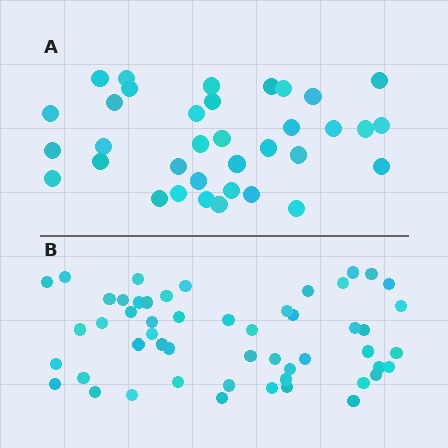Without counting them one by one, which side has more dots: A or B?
Region B (the bottom region) has more dots.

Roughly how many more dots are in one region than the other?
Region B has approximately 15 more dots than region A.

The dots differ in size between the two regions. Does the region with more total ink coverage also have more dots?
No. Region A has more total ink coverage because its dots are larger, but region B actually contains more individual dots. Total area can be misleading — the number of items is what matters here.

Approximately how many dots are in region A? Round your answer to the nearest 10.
About 40 dots. (The exact count is 35, which rounds to 40.)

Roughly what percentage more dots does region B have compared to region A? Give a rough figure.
About 50% more.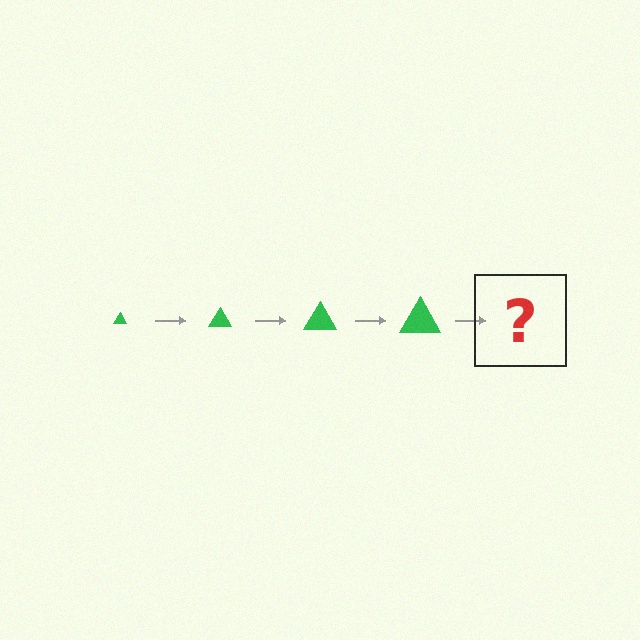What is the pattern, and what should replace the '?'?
The pattern is that the triangle gets progressively larger each step. The '?' should be a green triangle, larger than the previous one.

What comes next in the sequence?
The next element should be a green triangle, larger than the previous one.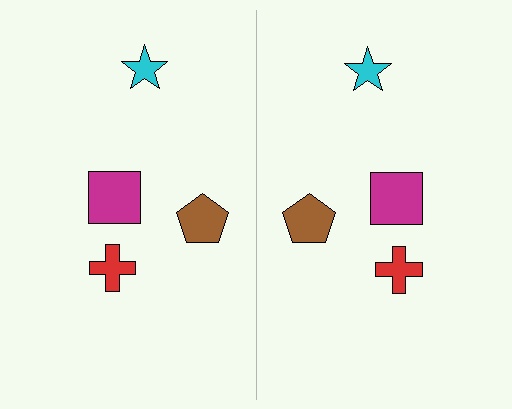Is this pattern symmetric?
Yes, this pattern has bilateral (reflection) symmetry.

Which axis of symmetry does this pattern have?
The pattern has a vertical axis of symmetry running through the center of the image.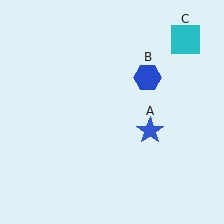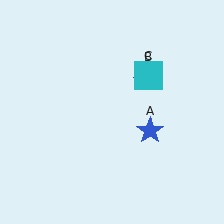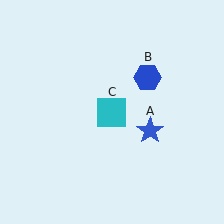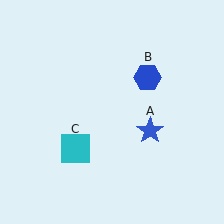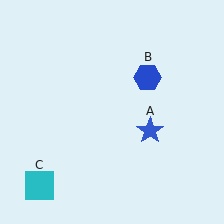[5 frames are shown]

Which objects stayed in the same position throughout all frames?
Blue star (object A) and blue hexagon (object B) remained stationary.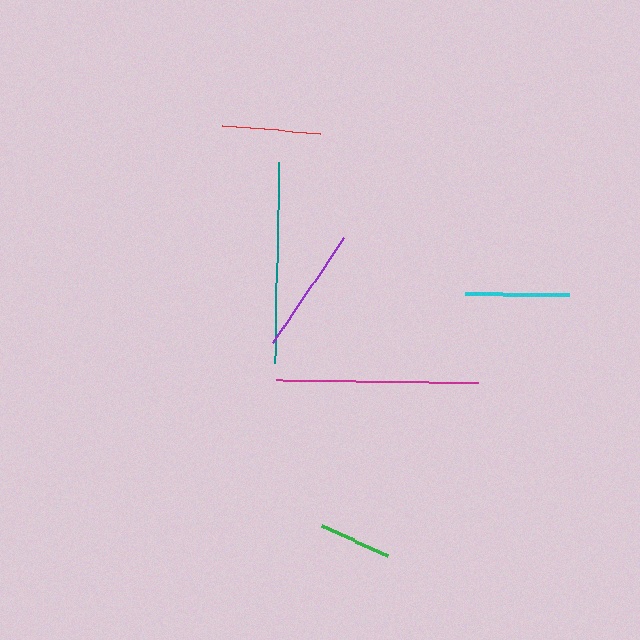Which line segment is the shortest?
The green line is the shortest at approximately 72 pixels.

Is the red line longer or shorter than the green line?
The red line is longer than the green line.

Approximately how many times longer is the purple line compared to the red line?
The purple line is approximately 1.3 times the length of the red line.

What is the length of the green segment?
The green segment is approximately 72 pixels long.